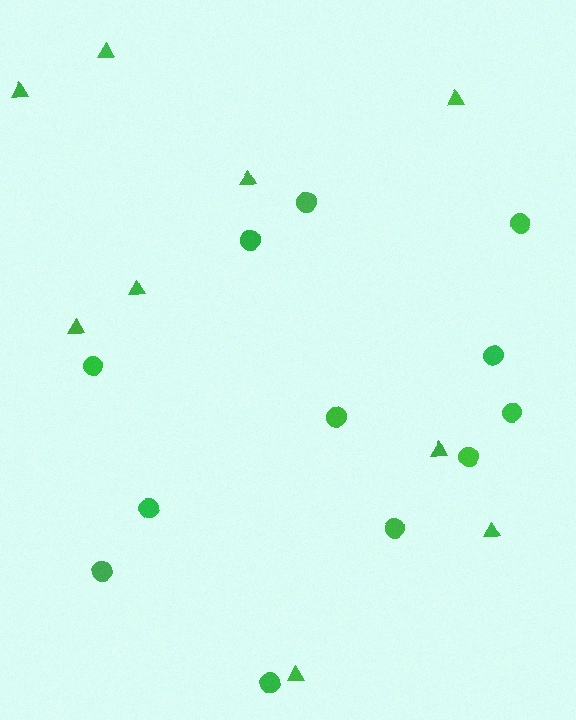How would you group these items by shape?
There are 2 groups: one group of circles (12) and one group of triangles (9).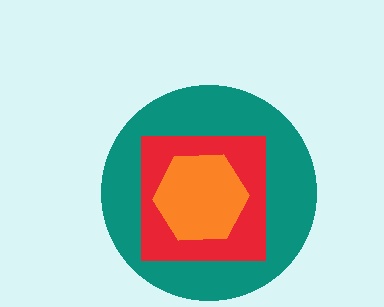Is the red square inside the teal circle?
Yes.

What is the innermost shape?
The orange hexagon.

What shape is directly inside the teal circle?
The red square.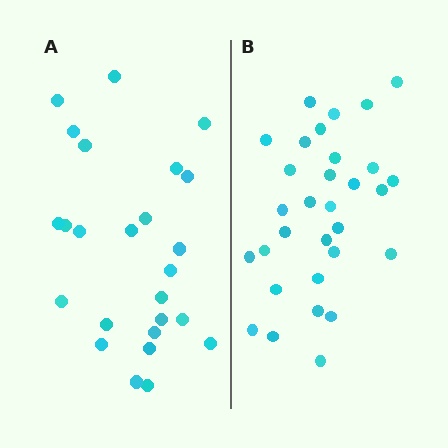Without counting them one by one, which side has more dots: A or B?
Region B (the right region) has more dots.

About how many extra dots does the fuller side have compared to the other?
Region B has about 6 more dots than region A.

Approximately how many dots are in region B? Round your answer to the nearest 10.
About 30 dots. (The exact count is 31, which rounds to 30.)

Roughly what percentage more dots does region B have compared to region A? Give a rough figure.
About 25% more.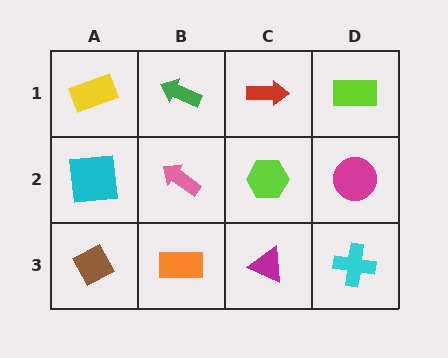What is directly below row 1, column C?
A lime hexagon.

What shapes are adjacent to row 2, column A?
A yellow rectangle (row 1, column A), a brown diamond (row 3, column A), a pink arrow (row 2, column B).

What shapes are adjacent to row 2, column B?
A green arrow (row 1, column B), an orange rectangle (row 3, column B), a cyan square (row 2, column A), a lime hexagon (row 2, column C).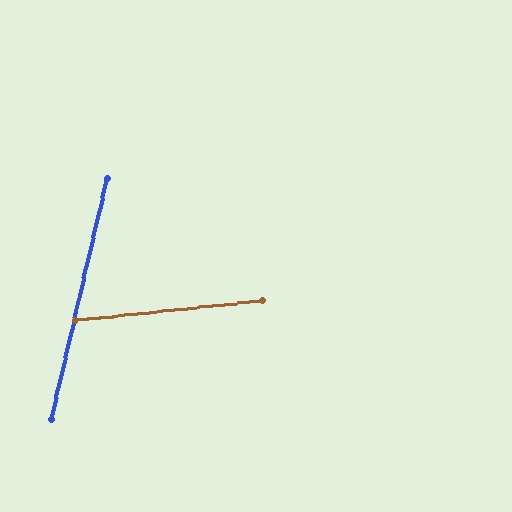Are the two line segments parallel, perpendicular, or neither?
Neither parallel nor perpendicular — they differ by about 71°.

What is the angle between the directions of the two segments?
Approximately 71 degrees.